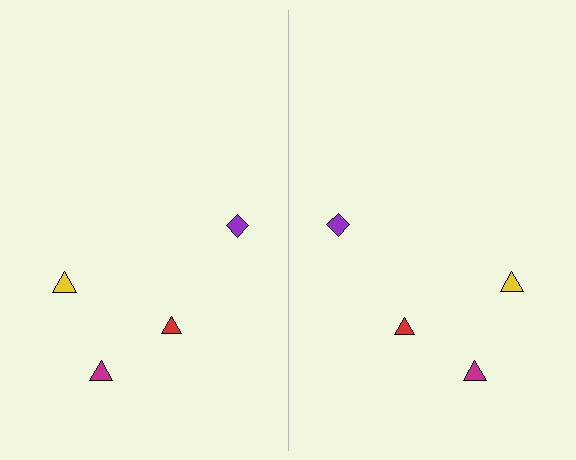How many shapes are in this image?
There are 8 shapes in this image.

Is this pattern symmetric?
Yes, this pattern has bilateral (reflection) symmetry.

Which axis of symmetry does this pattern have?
The pattern has a vertical axis of symmetry running through the center of the image.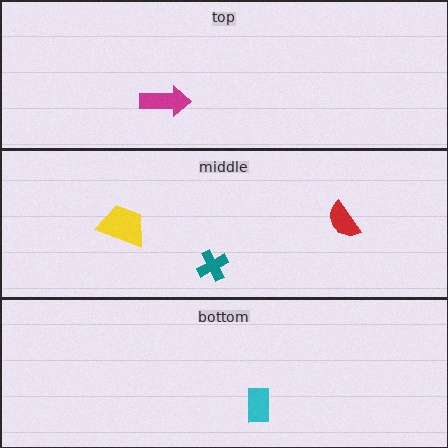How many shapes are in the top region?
1.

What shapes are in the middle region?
The yellow trapezoid, the red semicircle, the teal cross.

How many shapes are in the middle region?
3.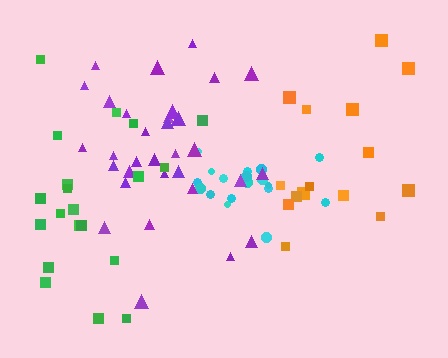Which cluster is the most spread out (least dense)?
Orange.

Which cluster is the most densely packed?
Cyan.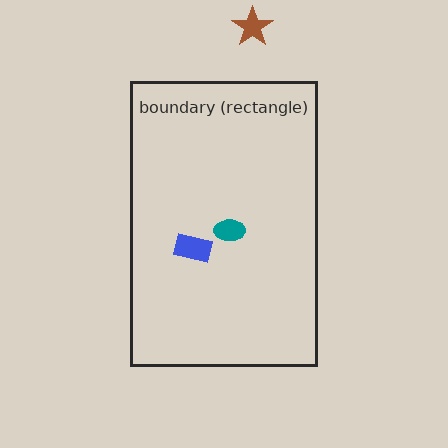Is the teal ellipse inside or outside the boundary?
Inside.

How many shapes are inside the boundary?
2 inside, 1 outside.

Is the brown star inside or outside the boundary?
Outside.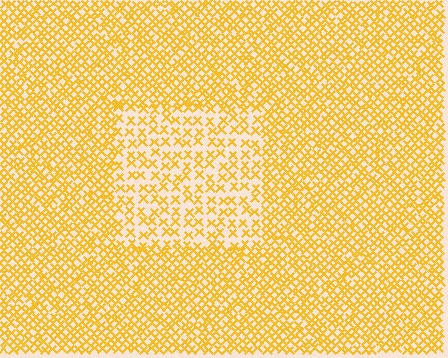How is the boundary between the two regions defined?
The boundary is defined by a change in element density (approximately 1.9x ratio). All elements are the same color, size, and shape.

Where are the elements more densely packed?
The elements are more densely packed outside the rectangle boundary.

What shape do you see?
I see a rectangle.